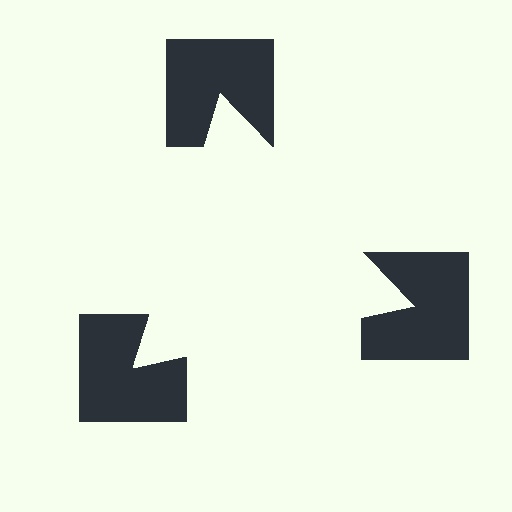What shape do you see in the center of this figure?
An illusory triangle — its edges are inferred from the aligned wedge cuts in the notched squares, not physically drawn.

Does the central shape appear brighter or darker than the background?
It typically appears slightly brighter than the background, even though no actual brightness change is drawn.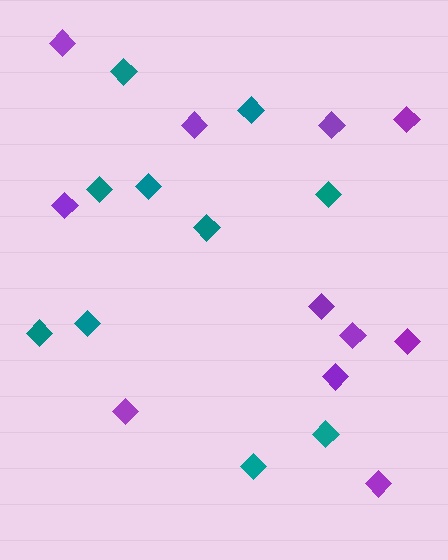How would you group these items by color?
There are 2 groups: one group of teal diamonds (10) and one group of purple diamonds (11).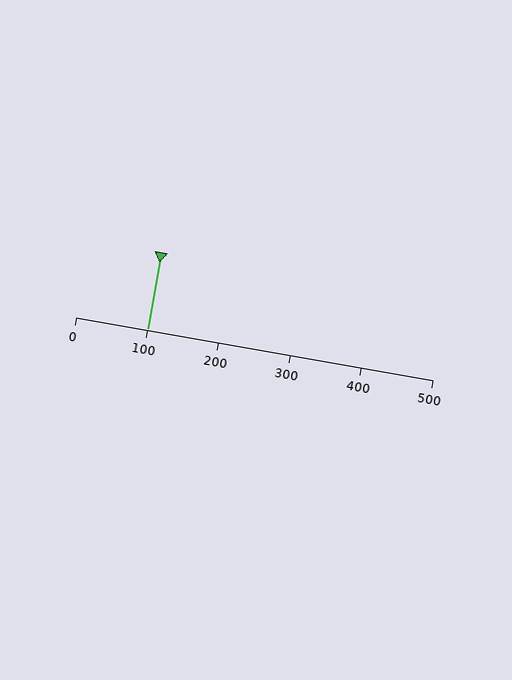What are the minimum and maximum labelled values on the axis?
The axis runs from 0 to 500.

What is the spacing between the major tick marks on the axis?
The major ticks are spaced 100 apart.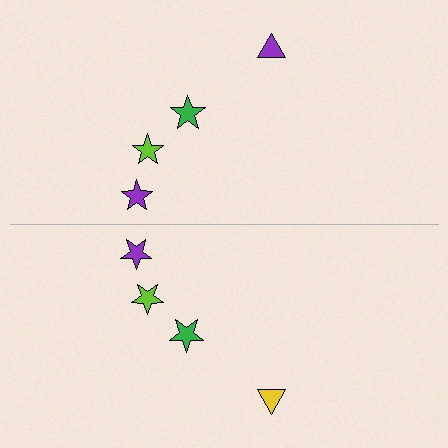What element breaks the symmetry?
The yellow triangle on the bottom side breaks the symmetry — its mirror counterpart is purple.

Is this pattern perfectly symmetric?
No, the pattern is not perfectly symmetric. The yellow triangle on the bottom side breaks the symmetry — its mirror counterpart is purple.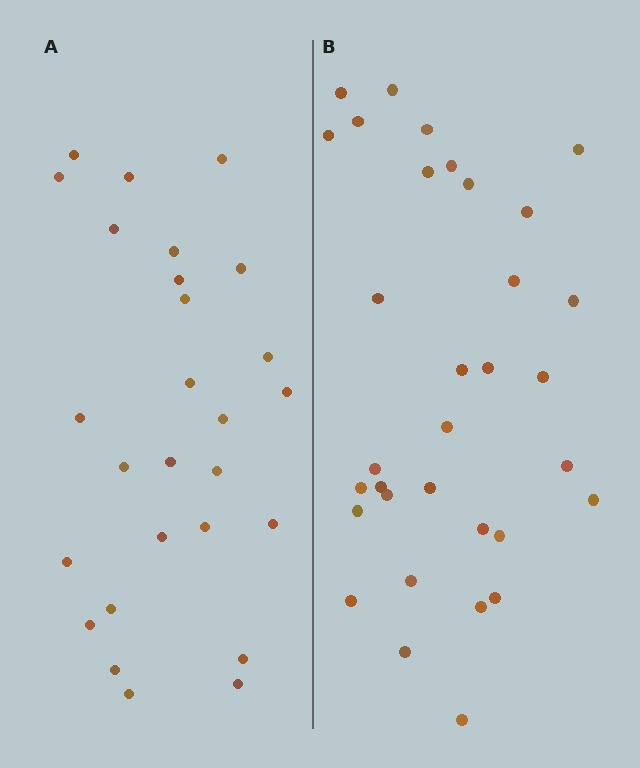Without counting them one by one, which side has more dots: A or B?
Region B (the right region) has more dots.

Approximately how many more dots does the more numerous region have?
Region B has about 6 more dots than region A.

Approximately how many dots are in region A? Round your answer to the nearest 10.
About 30 dots. (The exact count is 27, which rounds to 30.)